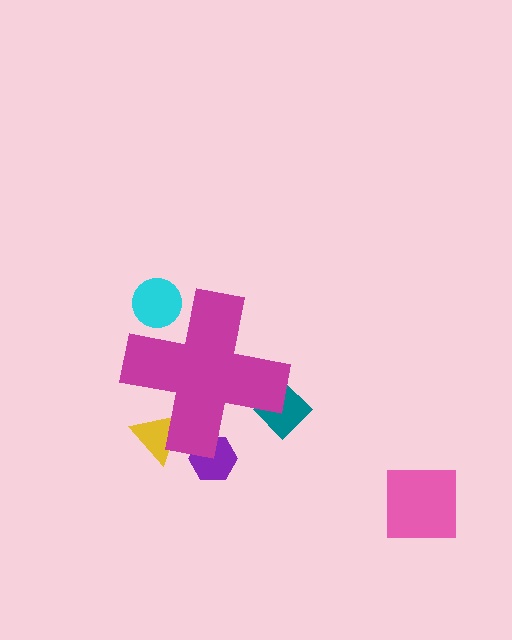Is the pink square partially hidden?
No, the pink square is fully visible.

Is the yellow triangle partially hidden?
Yes, the yellow triangle is partially hidden behind the magenta cross.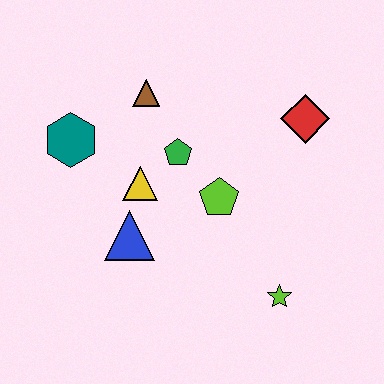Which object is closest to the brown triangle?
The green pentagon is closest to the brown triangle.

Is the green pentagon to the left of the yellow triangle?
No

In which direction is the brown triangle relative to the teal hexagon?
The brown triangle is to the right of the teal hexagon.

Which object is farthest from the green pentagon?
The lime star is farthest from the green pentagon.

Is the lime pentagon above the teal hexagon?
No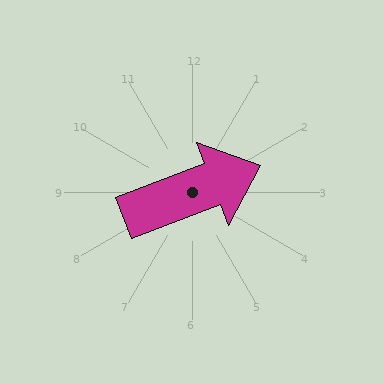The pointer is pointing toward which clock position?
Roughly 2 o'clock.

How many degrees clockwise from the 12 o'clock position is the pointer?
Approximately 69 degrees.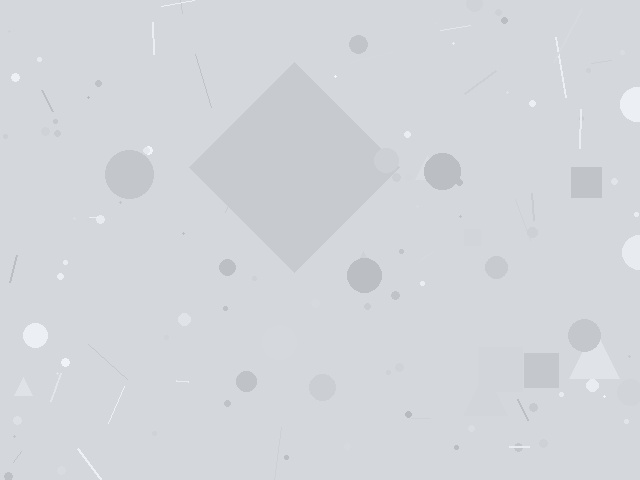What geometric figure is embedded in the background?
A diamond is embedded in the background.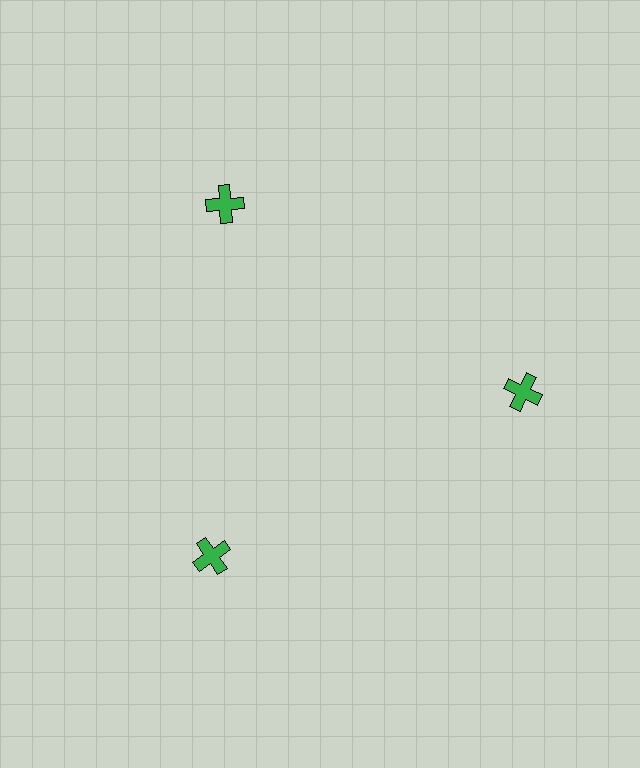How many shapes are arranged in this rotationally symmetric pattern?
There are 3 shapes, arranged in 3 groups of 1.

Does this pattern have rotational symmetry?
Yes, this pattern has 3-fold rotational symmetry. It looks the same after rotating 120 degrees around the center.